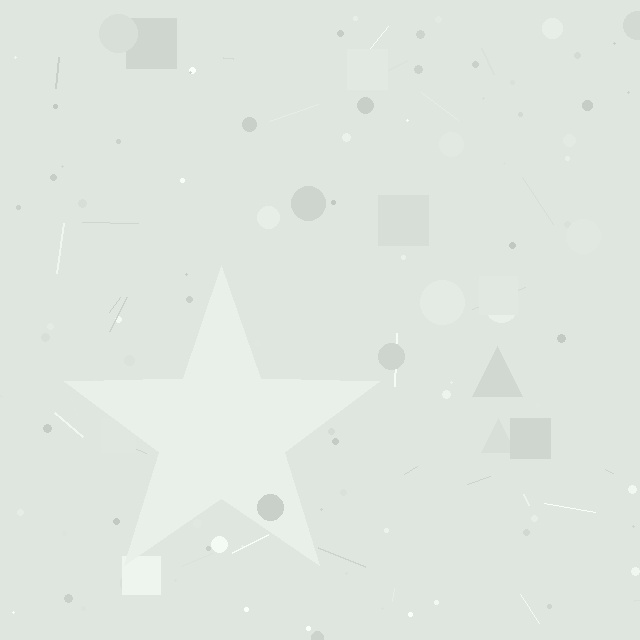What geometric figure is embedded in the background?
A star is embedded in the background.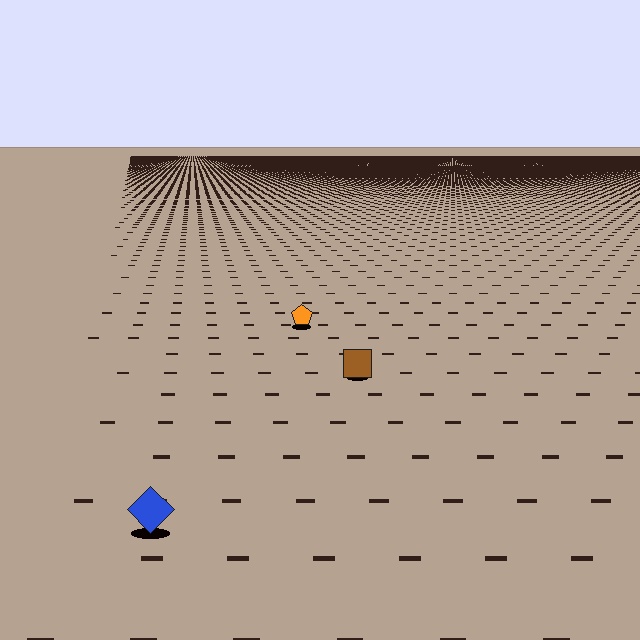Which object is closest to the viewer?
The blue diamond is closest. The texture marks near it are larger and more spread out.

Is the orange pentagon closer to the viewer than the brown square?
No. The brown square is closer — you can tell from the texture gradient: the ground texture is coarser near it.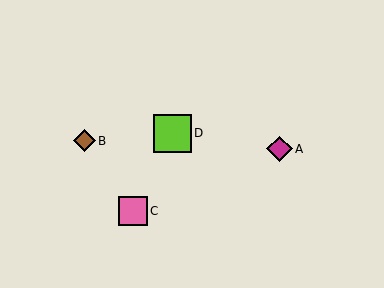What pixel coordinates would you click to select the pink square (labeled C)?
Click at (133, 211) to select the pink square C.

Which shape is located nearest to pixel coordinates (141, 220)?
The pink square (labeled C) at (133, 211) is nearest to that location.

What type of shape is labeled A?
Shape A is a magenta diamond.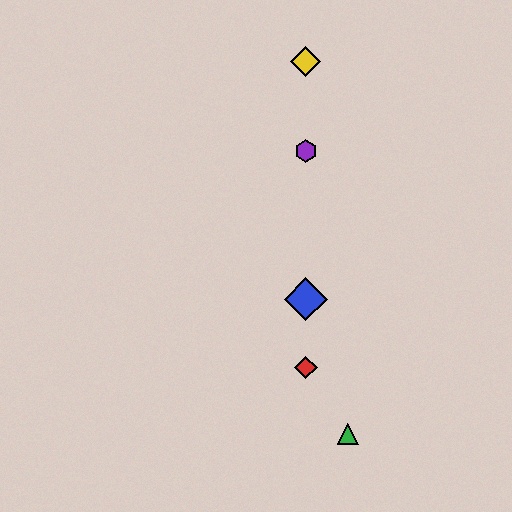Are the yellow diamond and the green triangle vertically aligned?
No, the yellow diamond is at x≈306 and the green triangle is at x≈348.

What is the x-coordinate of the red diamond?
The red diamond is at x≈306.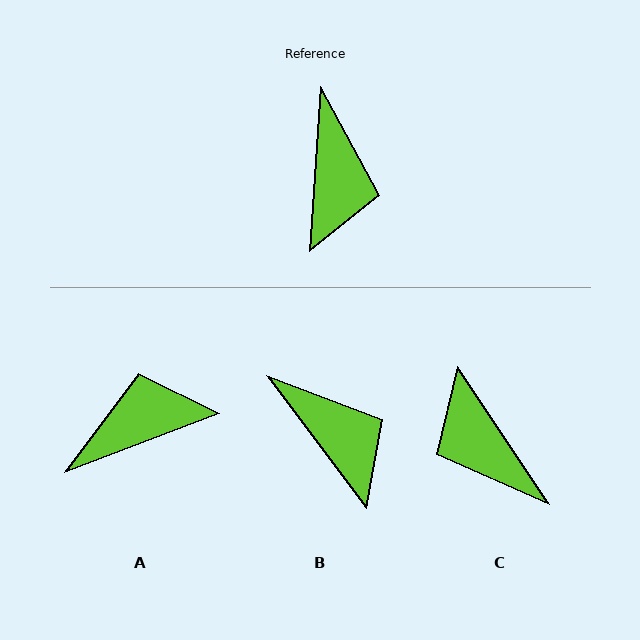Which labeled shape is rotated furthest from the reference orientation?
C, about 142 degrees away.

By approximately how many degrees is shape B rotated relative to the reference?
Approximately 41 degrees counter-clockwise.